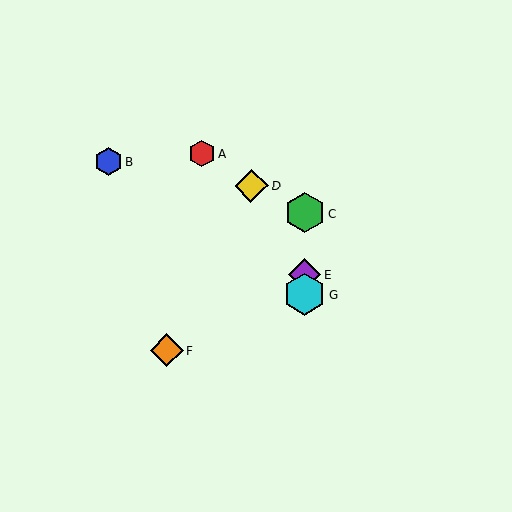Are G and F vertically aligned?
No, G is at x≈304 and F is at x≈167.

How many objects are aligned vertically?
3 objects (C, E, G) are aligned vertically.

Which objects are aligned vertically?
Objects C, E, G are aligned vertically.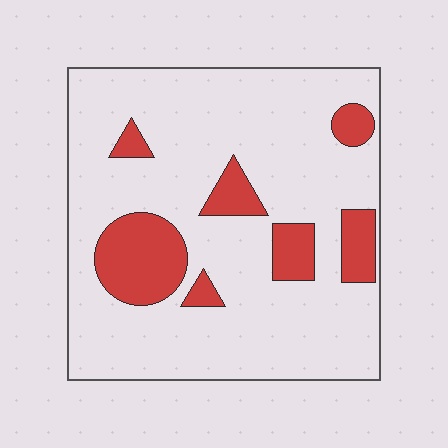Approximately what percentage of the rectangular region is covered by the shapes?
Approximately 20%.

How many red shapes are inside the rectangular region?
7.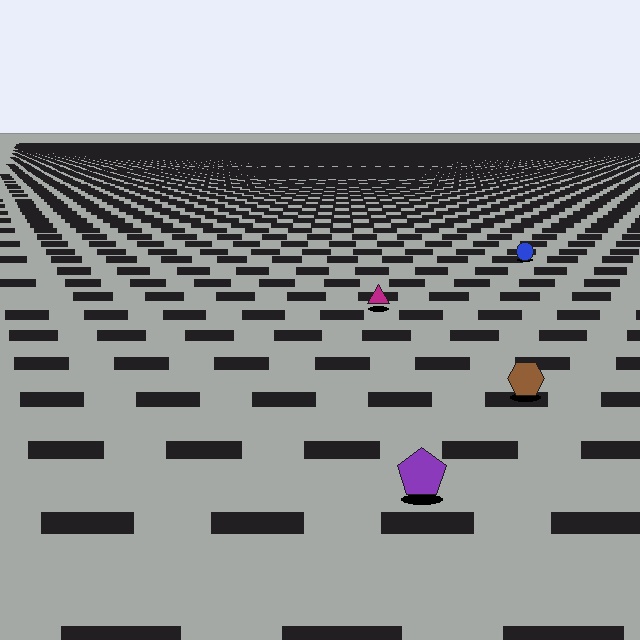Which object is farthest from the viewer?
The blue circle is farthest from the viewer. It appears smaller and the ground texture around it is denser.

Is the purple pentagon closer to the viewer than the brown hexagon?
Yes. The purple pentagon is closer — you can tell from the texture gradient: the ground texture is coarser near it.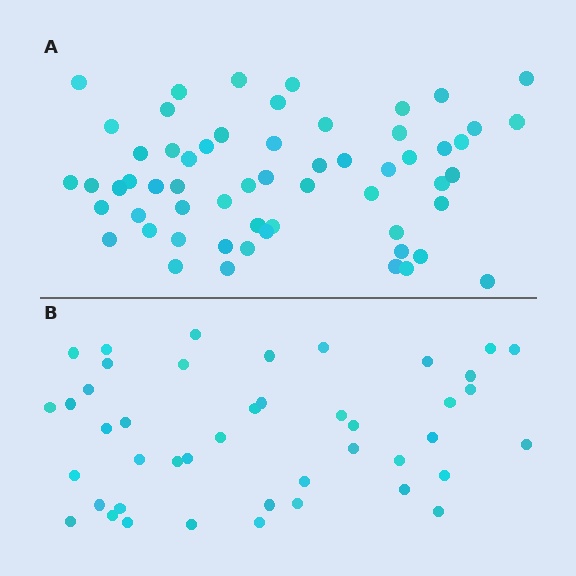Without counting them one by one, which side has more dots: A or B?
Region A (the top region) has more dots.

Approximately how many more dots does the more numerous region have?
Region A has approximately 15 more dots than region B.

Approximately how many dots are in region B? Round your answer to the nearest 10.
About 40 dots. (The exact count is 44, which rounds to 40.)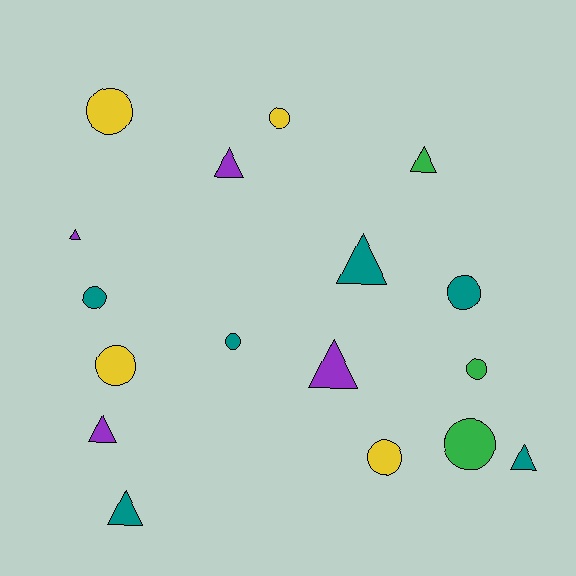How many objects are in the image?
There are 17 objects.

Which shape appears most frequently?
Circle, with 9 objects.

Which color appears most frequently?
Teal, with 6 objects.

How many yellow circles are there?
There are 4 yellow circles.